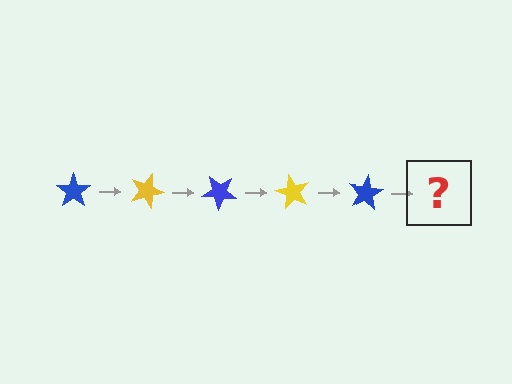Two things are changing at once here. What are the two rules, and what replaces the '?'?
The two rules are that it rotates 20 degrees each step and the color cycles through blue and yellow. The '?' should be a yellow star, rotated 100 degrees from the start.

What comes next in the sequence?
The next element should be a yellow star, rotated 100 degrees from the start.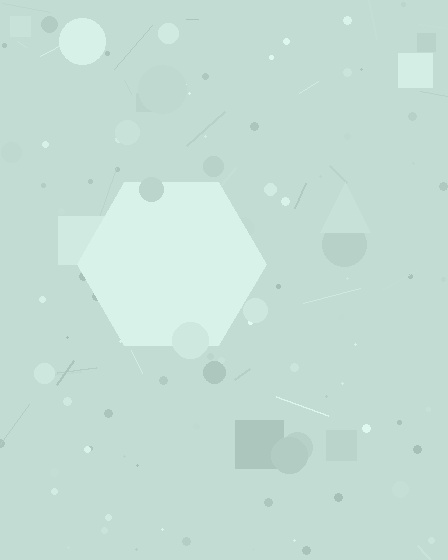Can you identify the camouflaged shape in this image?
The camouflaged shape is a hexagon.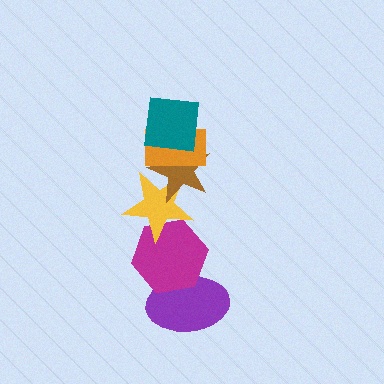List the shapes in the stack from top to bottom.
From top to bottom: the teal square, the orange rectangle, the brown star, the yellow star, the magenta hexagon, the purple ellipse.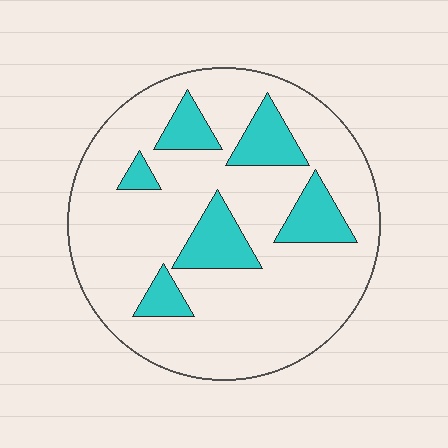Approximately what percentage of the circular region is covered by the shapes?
Approximately 20%.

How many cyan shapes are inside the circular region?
6.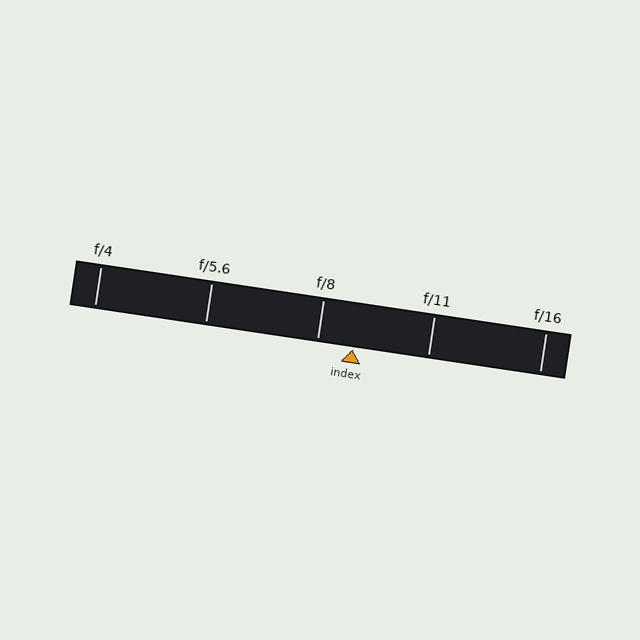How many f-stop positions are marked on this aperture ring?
There are 5 f-stop positions marked.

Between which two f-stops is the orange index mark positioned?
The index mark is between f/8 and f/11.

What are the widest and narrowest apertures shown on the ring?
The widest aperture shown is f/4 and the narrowest is f/16.